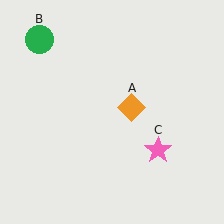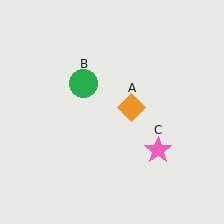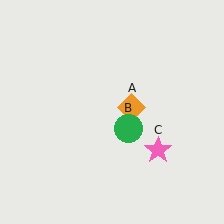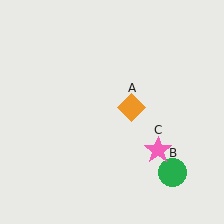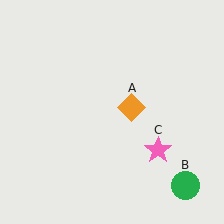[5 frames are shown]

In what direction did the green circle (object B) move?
The green circle (object B) moved down and to the right.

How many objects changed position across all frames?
1 object changed position: green circle (object B).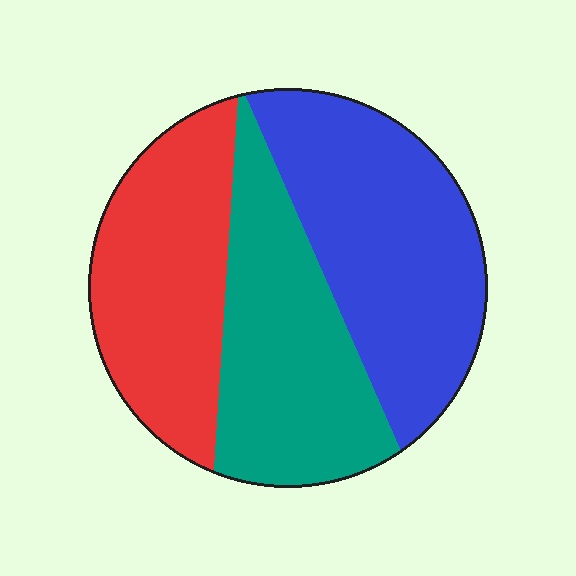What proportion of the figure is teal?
Teal covers 32% of the figure.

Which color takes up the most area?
Blue, at roughly 40%.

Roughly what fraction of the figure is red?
Red covers around 30% of the figure.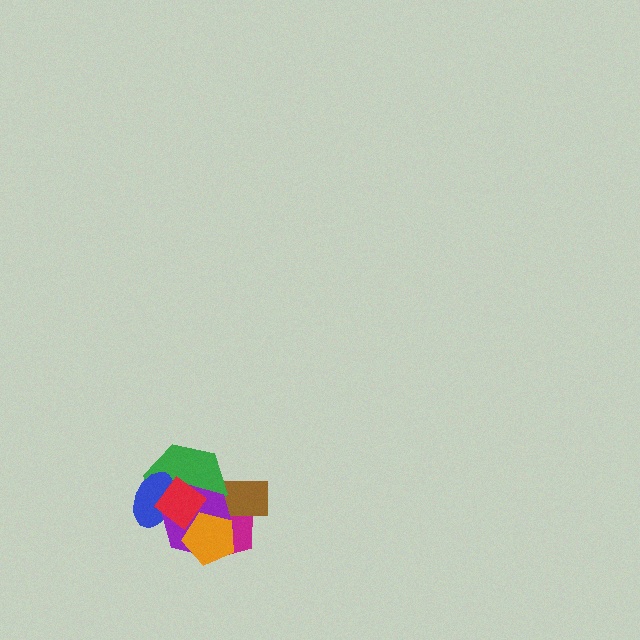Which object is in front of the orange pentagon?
The red diamond is in front of the orange pentagon.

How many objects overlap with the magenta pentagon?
5 objects overlap with the magenta pentagon.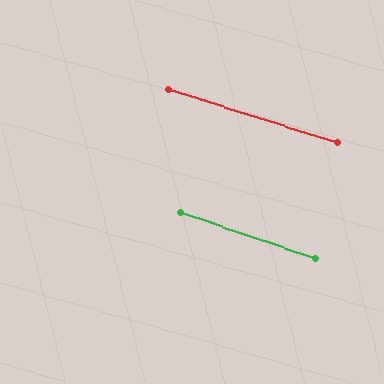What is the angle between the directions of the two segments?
Approximately 2 degrees.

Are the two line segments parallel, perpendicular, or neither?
Parallel — their directions differ by only 1.6°.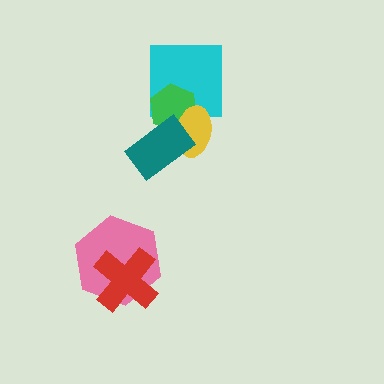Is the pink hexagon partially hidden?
Yes, it is partially covered by another shape.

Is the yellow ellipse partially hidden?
Yes, it is partially covered by another shape.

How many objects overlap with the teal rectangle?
2 objects overlap with the teal rectangle.